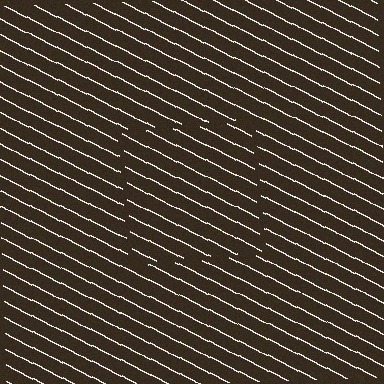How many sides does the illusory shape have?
4 sides — the line-ends trace a square.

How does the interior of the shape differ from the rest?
The interior of the shape contains the same grating, shifted by half a period — the contour is defined by the phase discontinuity where line-ends from the inner and outer gratings abut.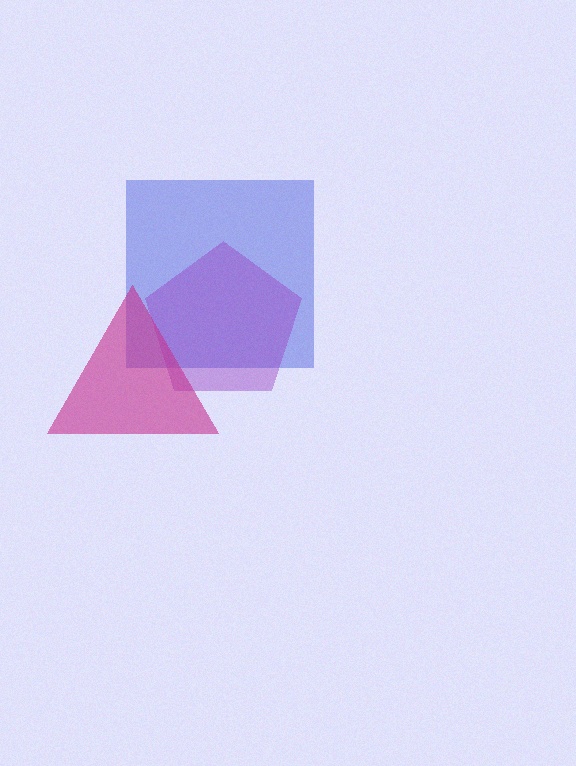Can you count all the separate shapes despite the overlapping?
Yes, there are 3 separate shapes.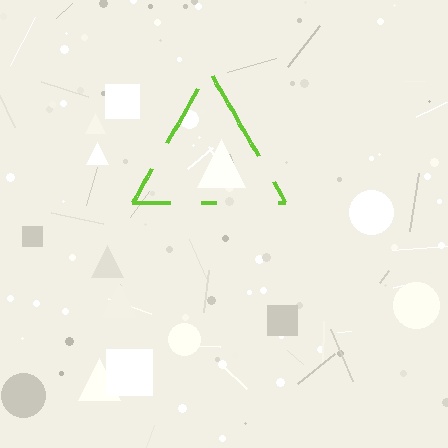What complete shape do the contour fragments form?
The contour fragments form a triangle.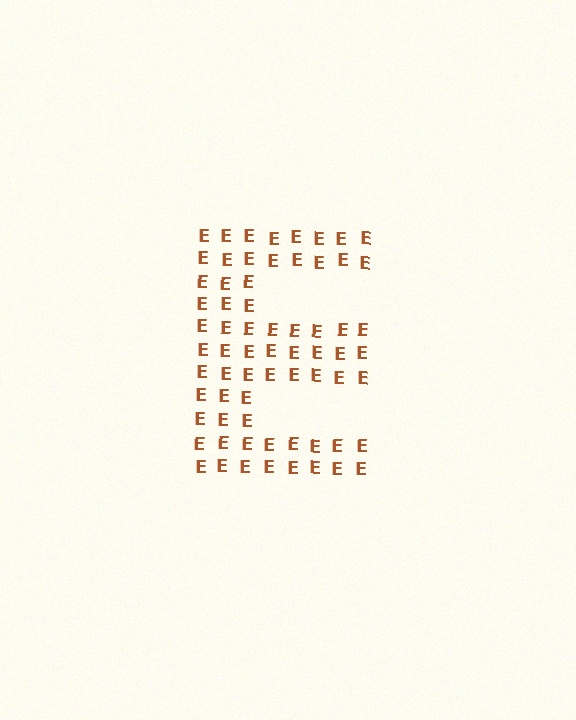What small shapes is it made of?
It is made of small letter E's.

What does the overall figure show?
The overall figure shows the letter E.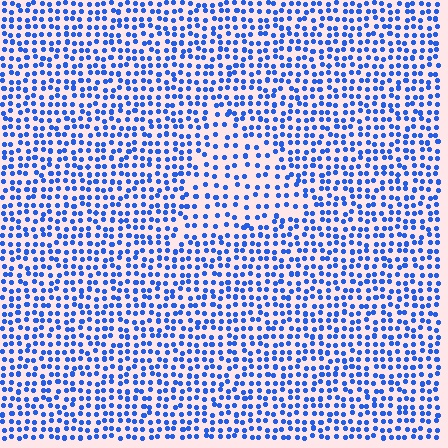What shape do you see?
I see a triangle.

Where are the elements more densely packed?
The elements are more densely packed outside the triangle boundary.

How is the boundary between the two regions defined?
The boundary is defined by a change in element density (approximately 1.7x ratio). All elements are the same color, size, and shape.